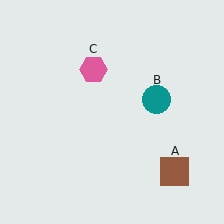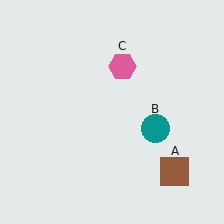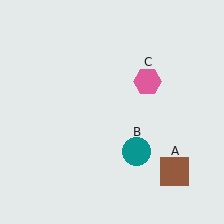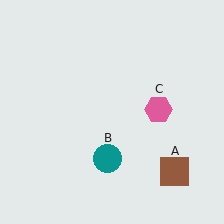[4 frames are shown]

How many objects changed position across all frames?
2 objects changed position: teal circle (object B), pink hexagon (object C).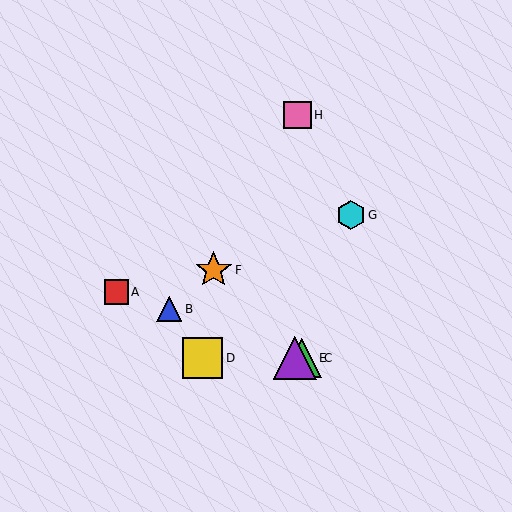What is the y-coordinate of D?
Object D is at y≈358.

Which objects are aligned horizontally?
Objects C, D, E are aligned horizontally.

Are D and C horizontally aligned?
Yes, both are at y≈358.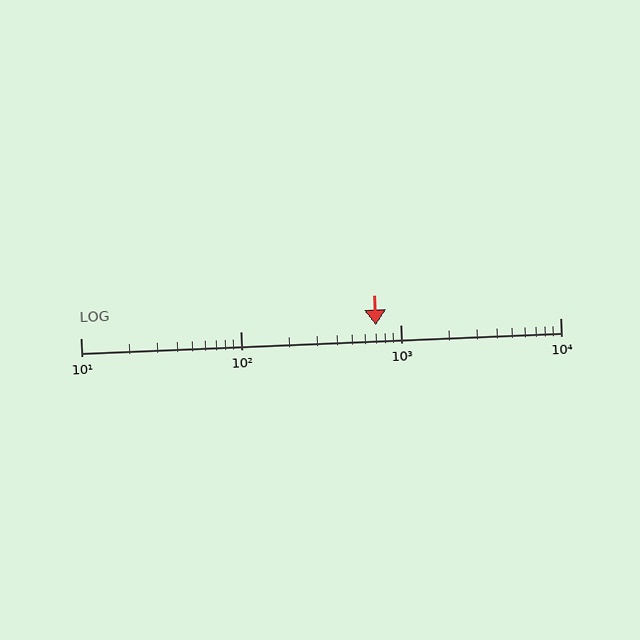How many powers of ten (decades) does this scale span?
The scale spans 3 decades, from 10 to 10000.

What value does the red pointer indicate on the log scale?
The pointer indicates approximately 700.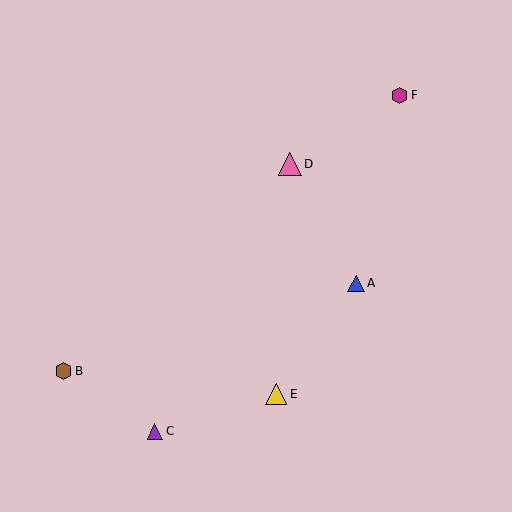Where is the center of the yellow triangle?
The center of the yellow triangle is at (276, 394).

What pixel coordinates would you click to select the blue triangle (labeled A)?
Click at (356, 283) to select the blue triangle A.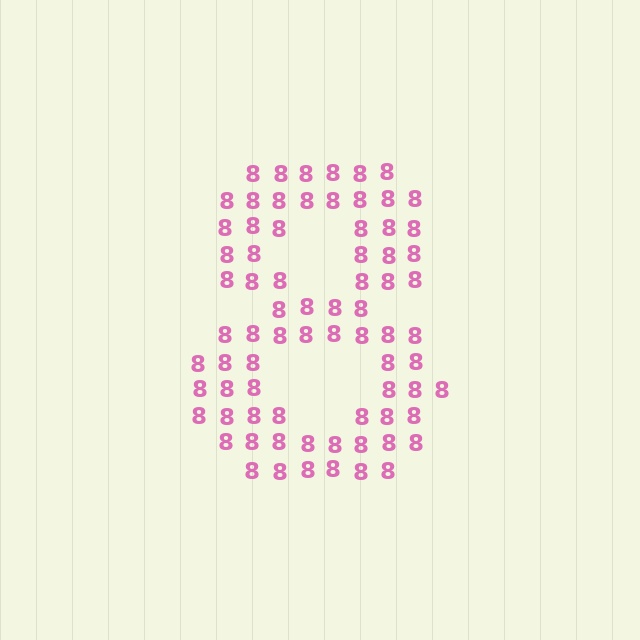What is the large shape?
The large shape is the digit 8.